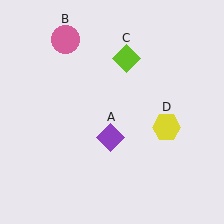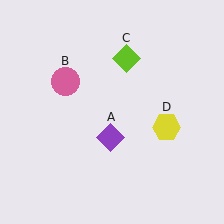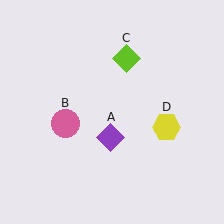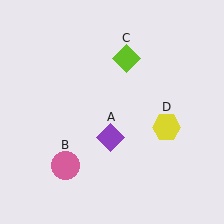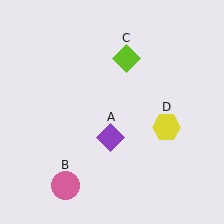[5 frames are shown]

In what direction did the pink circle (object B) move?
The pink circle (object B) moved down.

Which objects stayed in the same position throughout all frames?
Purple diamond (object A) and lime diamond (object C) and yellow hexagon (object D) remained stationary.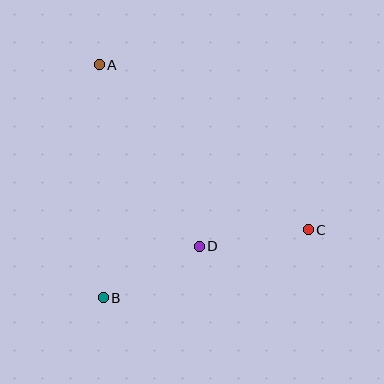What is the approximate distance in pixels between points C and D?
The distance between C and D is approximately 110 pixels.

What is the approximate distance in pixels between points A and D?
The distance between A and D is approximately 207 pixels.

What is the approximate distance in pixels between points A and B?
The distance between A and B is approximately 233 pixels.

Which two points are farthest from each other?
Points A and C are farthest from each other.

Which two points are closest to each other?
Points B and D are closest to each other.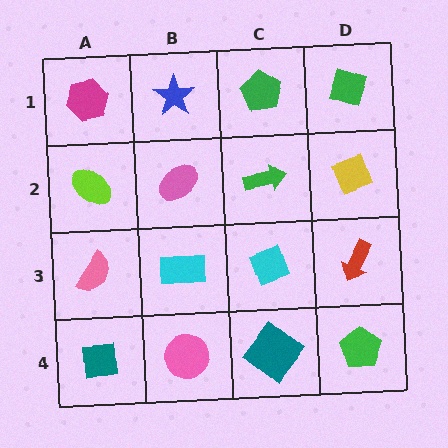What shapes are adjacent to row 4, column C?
A cyan diamond (row 3, column C), a pink circle (row 4, column B), a green pentagon (row 4, column D).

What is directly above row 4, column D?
A red arrow.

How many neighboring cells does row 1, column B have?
3.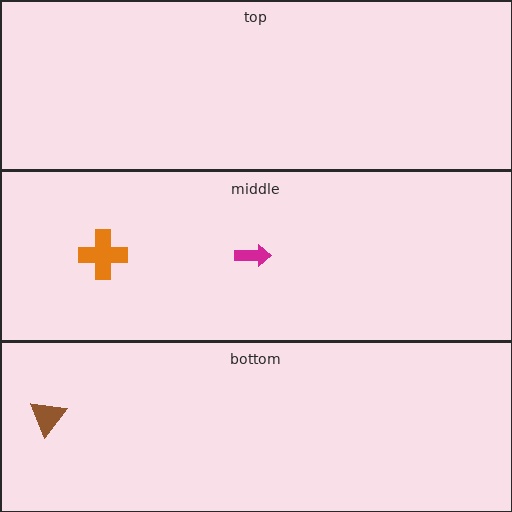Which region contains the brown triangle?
The bottom region.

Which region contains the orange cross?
The middle region.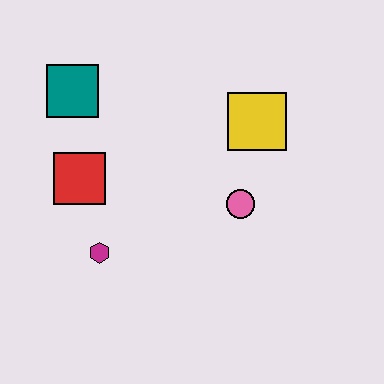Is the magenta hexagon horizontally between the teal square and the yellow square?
Yes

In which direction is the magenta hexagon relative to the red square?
The magenta hexagon is below the red square.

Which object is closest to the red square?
The magenta hexagon is closest to the red square.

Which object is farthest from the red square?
The yellow square is farthest from the red square.